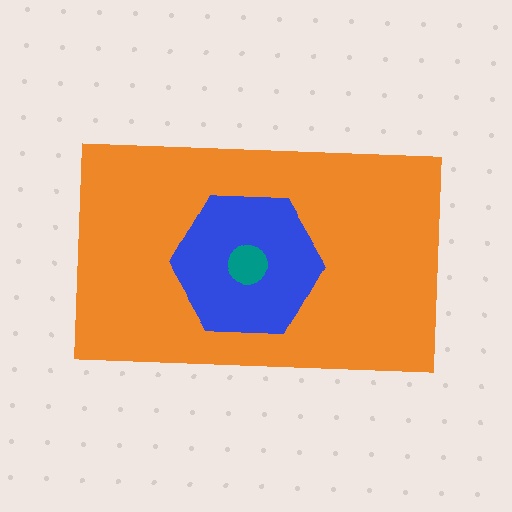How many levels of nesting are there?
3.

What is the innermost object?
The teal circle.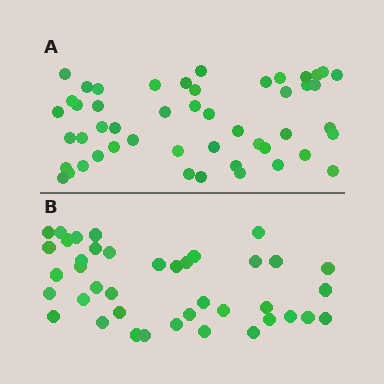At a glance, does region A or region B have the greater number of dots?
Region A (the top region) has more dots.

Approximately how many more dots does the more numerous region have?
Region A has roughly 8 or so more dots than region B.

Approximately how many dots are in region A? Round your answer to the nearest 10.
About 50 dots. (The exact count is 49, which rounds to 50.)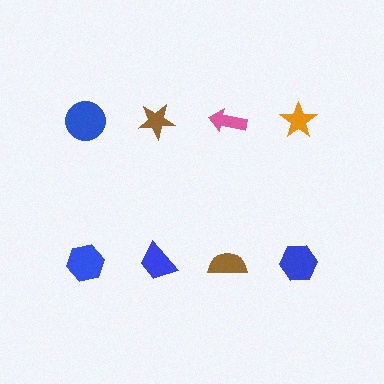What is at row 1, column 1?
A blue circle.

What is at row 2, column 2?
A blue trapezoid.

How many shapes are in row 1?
4 shapes.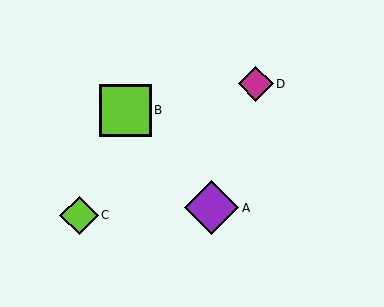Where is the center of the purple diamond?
The center of the purple diamond is at (212, 208).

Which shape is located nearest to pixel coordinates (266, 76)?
The magenta diamond (labeled D) at (256, 84) is nearest to that location.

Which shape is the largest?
The purple diamond (labeled A) is the largest.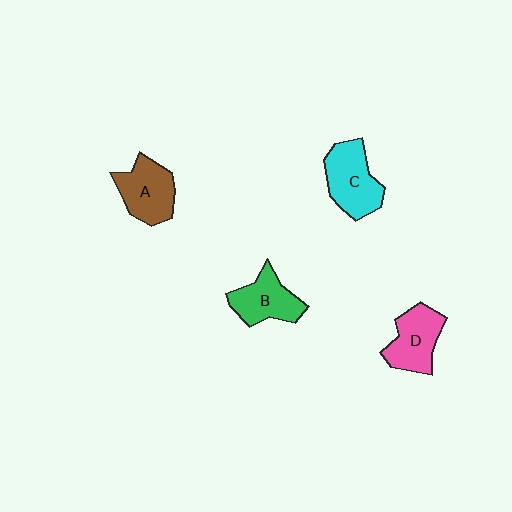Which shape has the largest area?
Shape C (cyan).